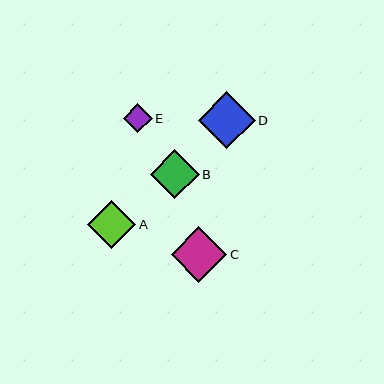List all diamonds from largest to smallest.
From largest to smallest: D, C, B, A, E.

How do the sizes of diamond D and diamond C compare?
Diamond D and diamond C are approximately the same size.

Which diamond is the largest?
Diamond D is the largest with a size of approximately 56 pixels.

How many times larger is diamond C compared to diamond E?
Diamond C is approximately 1.9 times the size of diamond E.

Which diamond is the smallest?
Diamond E is the smallest with a size of approximately 29 pixels.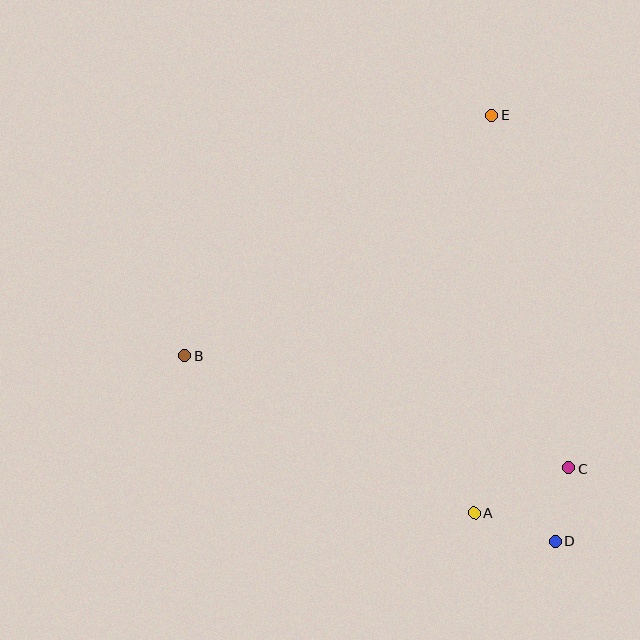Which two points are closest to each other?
Points C and D are closest to each other.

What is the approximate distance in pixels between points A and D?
The distance between A and D is approximately 86 pixels.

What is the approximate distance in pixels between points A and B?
The distance between A and B is approximately 330 pixels.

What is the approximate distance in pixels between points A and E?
The distance between A and E is approximately 398 pixels.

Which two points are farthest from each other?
Points D and E are farthest from each other.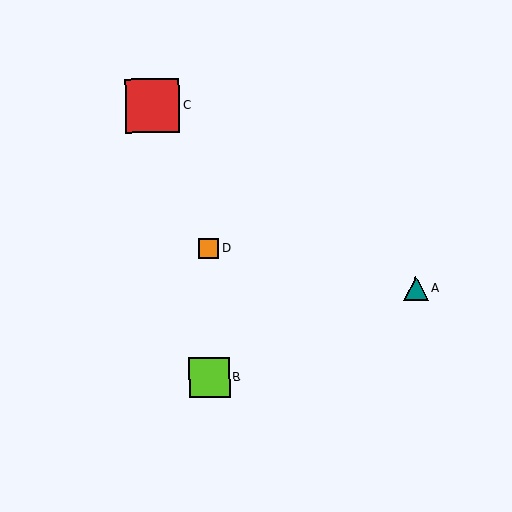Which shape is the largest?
The red square (labeled C) is the largest.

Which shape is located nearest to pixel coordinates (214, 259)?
The orange square (labeled D) at (208, 248) is nearest to that location.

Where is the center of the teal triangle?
The center of the teal triangle is at (416, 288).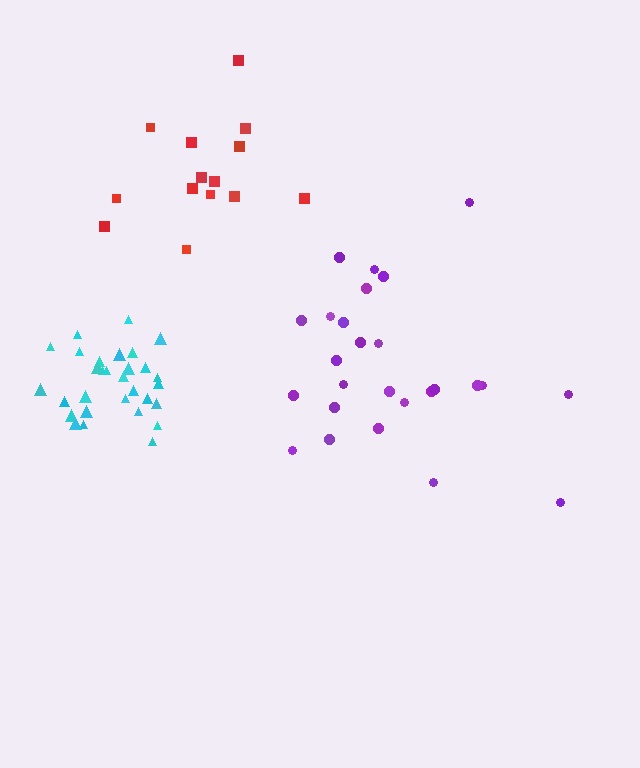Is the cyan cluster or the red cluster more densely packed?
Cyan.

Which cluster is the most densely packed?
Cyan.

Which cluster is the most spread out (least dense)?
Red.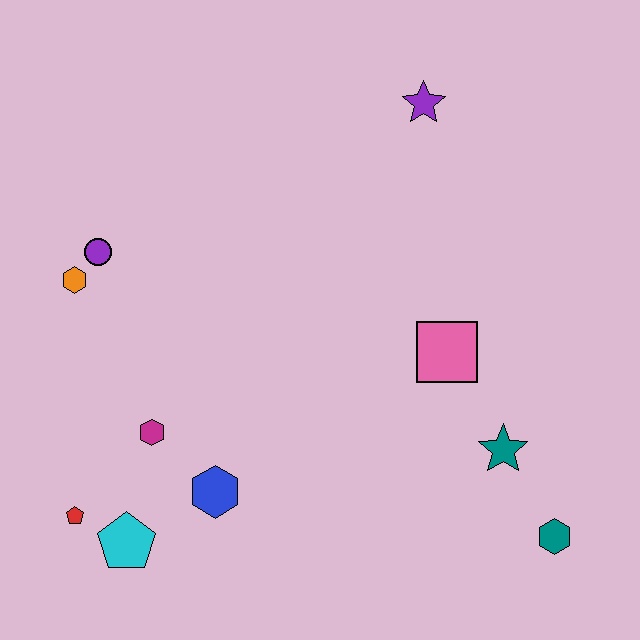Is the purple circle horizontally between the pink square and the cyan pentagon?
No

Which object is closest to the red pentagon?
The cyan pentagon is closest to the red pentagon.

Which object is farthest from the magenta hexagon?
The purple star is farthest from the magenta hexagon.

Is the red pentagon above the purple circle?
No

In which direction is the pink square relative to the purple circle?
The pink square is to the right of the purple circle.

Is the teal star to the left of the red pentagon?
No